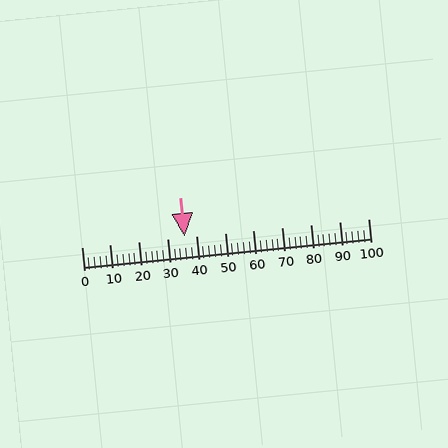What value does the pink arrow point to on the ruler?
The pink arrow points to approximately 36.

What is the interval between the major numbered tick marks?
The major tick marks are spaced 10 units apart.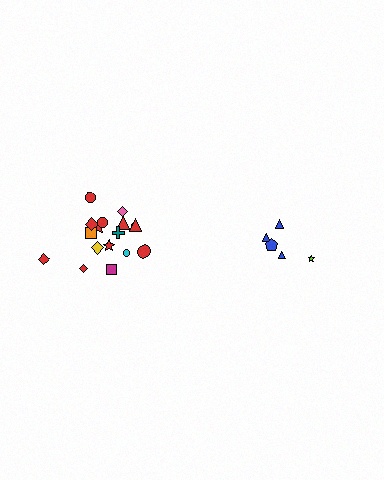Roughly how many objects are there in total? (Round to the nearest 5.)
Roughly 25 objects in total.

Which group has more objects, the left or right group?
The left group.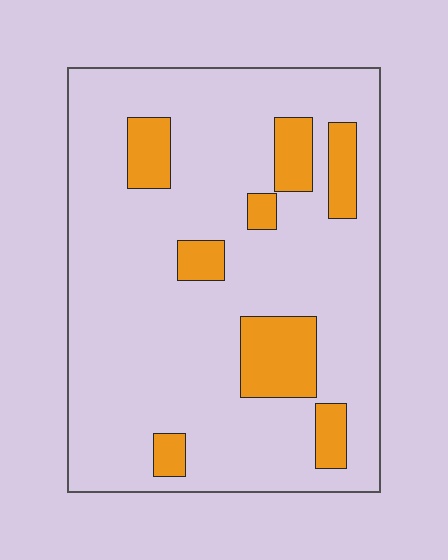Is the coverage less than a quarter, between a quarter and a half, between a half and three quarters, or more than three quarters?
Less than a quarter.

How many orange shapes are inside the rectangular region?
8.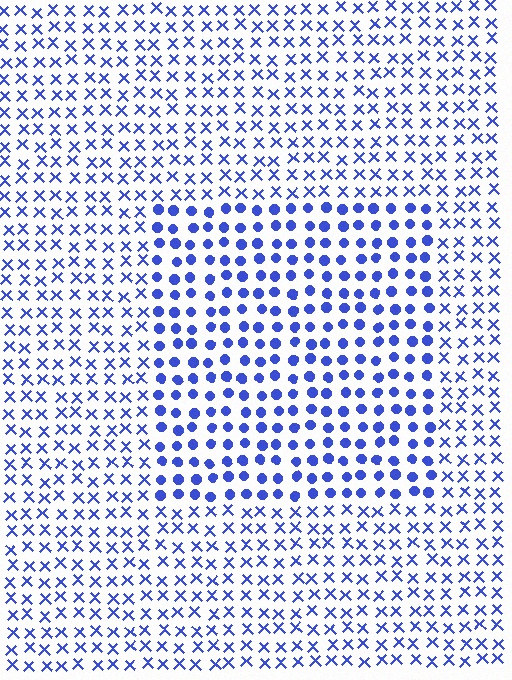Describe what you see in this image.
The image is filled with small blue elements arranged in a uniform grid. A rectangle-shaped region contains circles, while the surrounding area contains X marks. The boundary is defined purely by the change in element shape.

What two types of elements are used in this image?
The image uses circles inside the rectangle region and X marks outside it.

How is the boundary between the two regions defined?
The boundary is defined by a change in element shape: circles inside vs. X marks outside. All elements share the same color and spacing.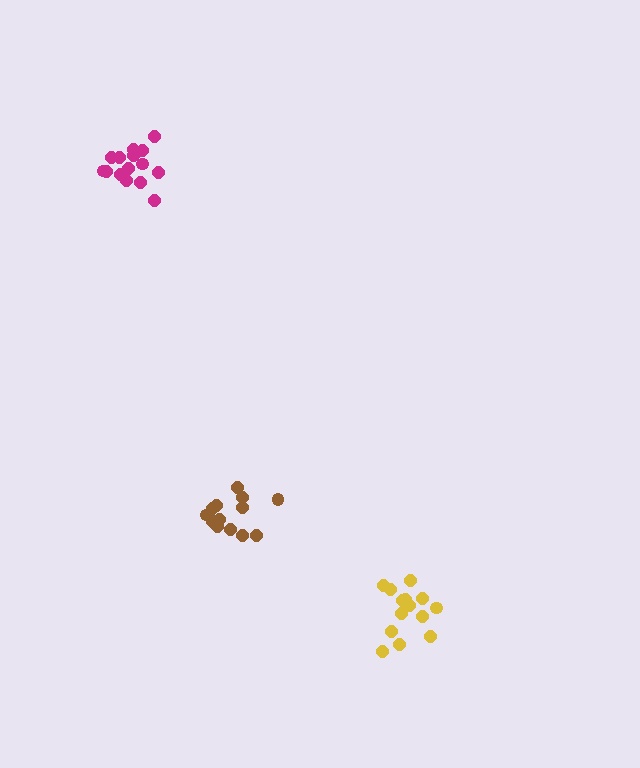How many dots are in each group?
Group 1: 13 dots, Group 2: 15 dots, Group 3: 14 dots (42 total).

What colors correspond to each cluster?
The clusters are colored: brown, magenta, yellow.